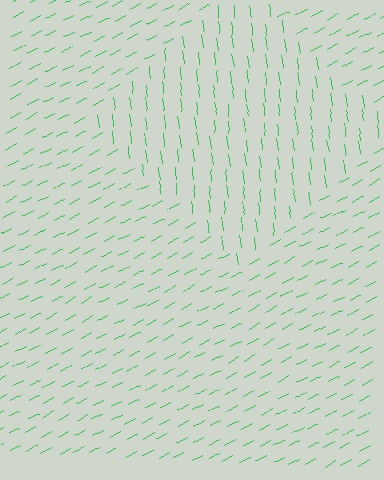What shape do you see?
I see a diamond.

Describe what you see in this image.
The image is filled with small green line segments. A diamond region in the image has lines oriented differently from the surrounding lines, creating a visible texture boundary.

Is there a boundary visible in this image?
Yes, there is a texture boundary formed by a change in line orientation.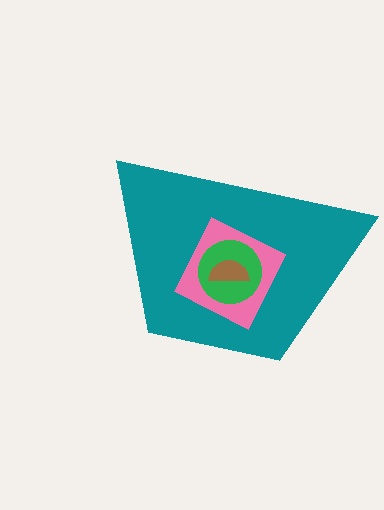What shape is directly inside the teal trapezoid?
The pink square.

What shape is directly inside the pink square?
The green circle.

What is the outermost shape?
The teal trapezoid.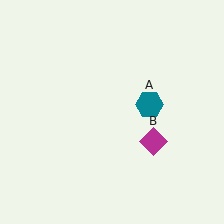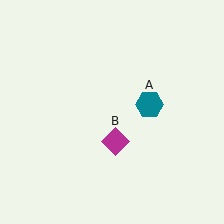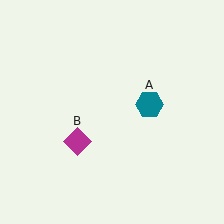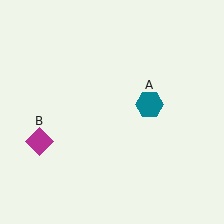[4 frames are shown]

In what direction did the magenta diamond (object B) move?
The magenta diamond (object B) moved left.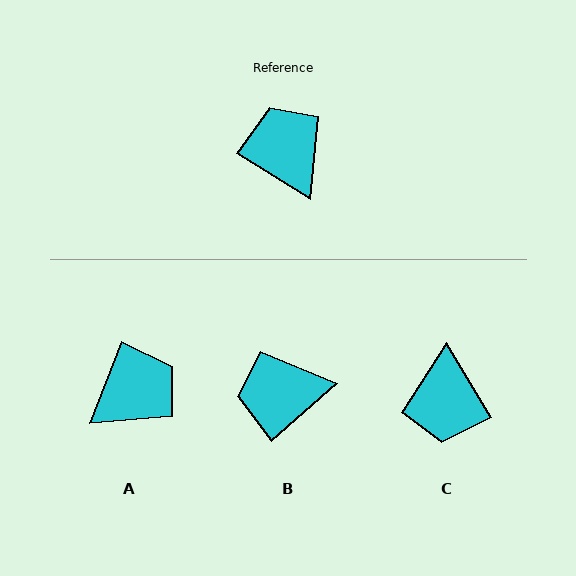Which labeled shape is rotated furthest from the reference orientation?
C, about 152 degrees away.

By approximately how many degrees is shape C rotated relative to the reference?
Approximately 152 degrees counter-clockwise.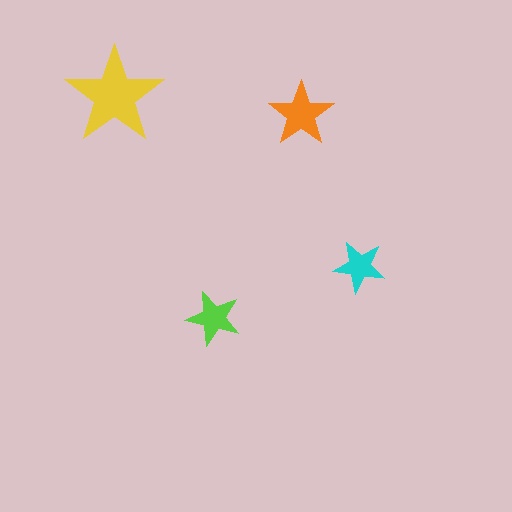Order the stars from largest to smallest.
the yellow one, the orange one, the lime one, the cyan one.